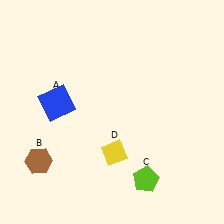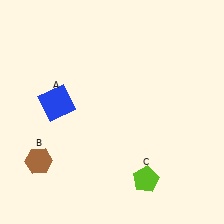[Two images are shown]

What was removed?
The yellow diamond (D) was removed in Image 2.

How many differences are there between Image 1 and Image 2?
There is 1 difference between the two images.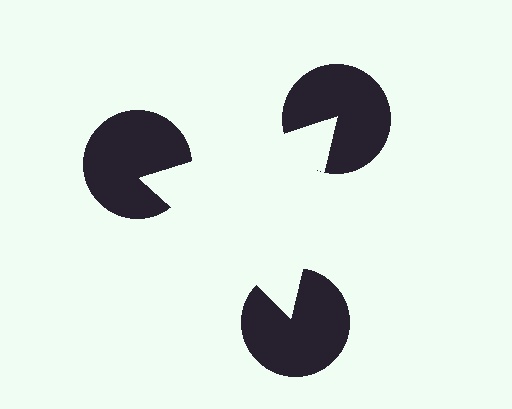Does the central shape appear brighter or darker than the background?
It typically appears slightly brighter than the background, even though no actual brightness change is drawn.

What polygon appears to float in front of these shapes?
An illusory triangle — its edges are inferred from the aligned wedge cuts in the pac-man discs, not physically drawn.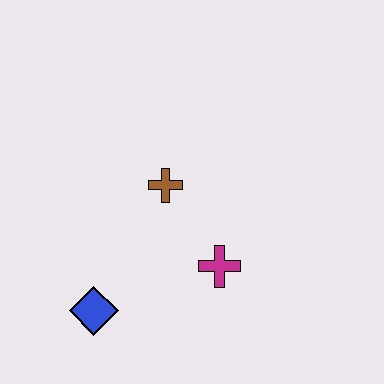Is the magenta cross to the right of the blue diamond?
Yes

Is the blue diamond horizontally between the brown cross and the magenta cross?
No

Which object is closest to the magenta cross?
The brown cross is closest to the magenta cross.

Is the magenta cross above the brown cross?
No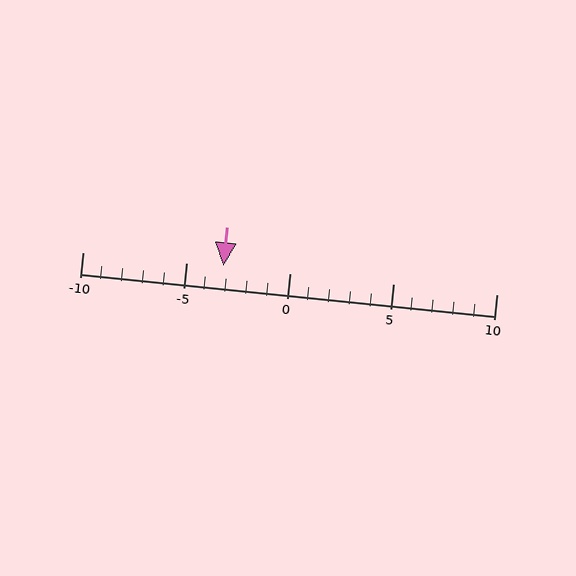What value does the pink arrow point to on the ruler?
The pink arrow points to approximately -3.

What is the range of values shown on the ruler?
The ruler shows values from -10 to 10.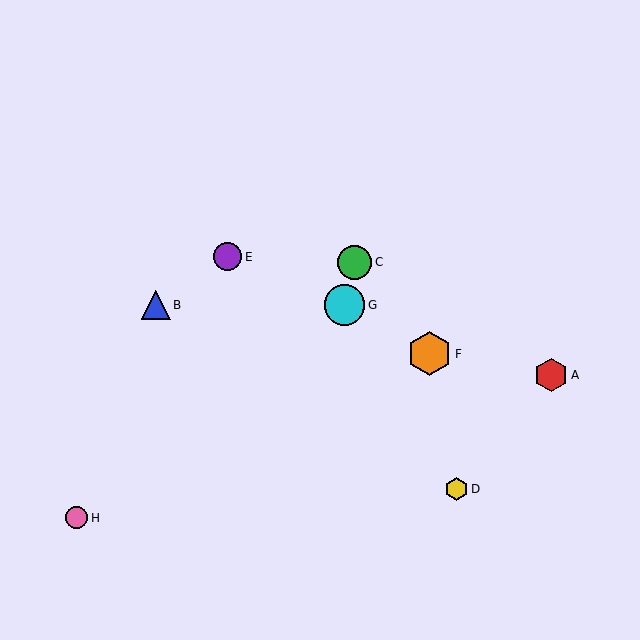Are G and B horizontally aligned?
Yes, both are at y≈305.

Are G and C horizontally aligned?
No, G is at y≈305 and C is at y≈262.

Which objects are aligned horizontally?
Objects B, G are aligned horizontally.